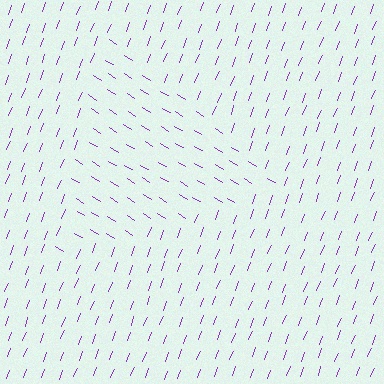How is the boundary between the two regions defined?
The boundary is defined purely by a change in line orientation (approximately 79 degrees difference). All lines are the same color and thickness.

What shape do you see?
I see a triangle.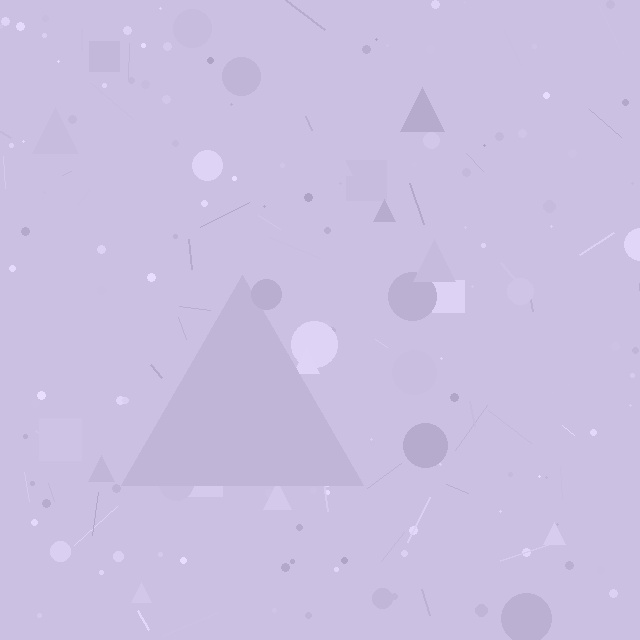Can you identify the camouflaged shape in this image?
The camouflaged shape is a triangle.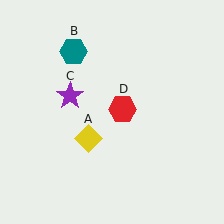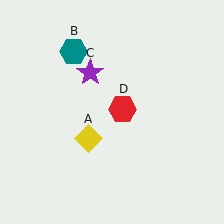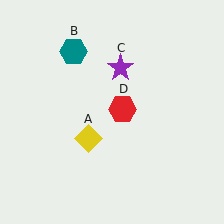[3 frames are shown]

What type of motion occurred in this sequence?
The purple star (object C) rotated clockwise around the center of the scene.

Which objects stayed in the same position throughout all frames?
Yellow diamond (object A) and teal hexagon (object B) and red hexagon (object D) remained stationary.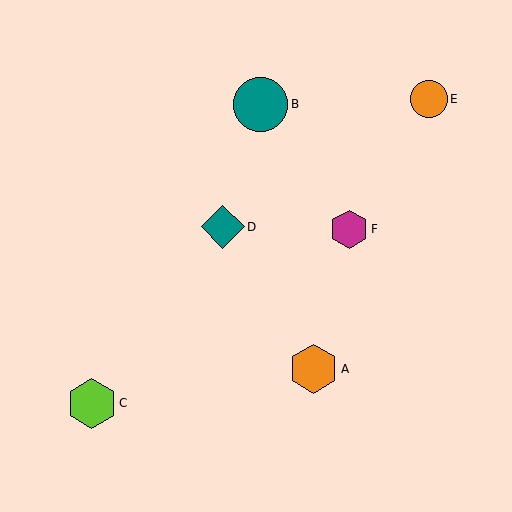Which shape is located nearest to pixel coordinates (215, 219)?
The teal diamond (labeled D) at (223, 227) is nearest to that location.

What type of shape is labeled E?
Shape E is an orange circle.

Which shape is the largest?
The teal circle (labeled B) is the largest.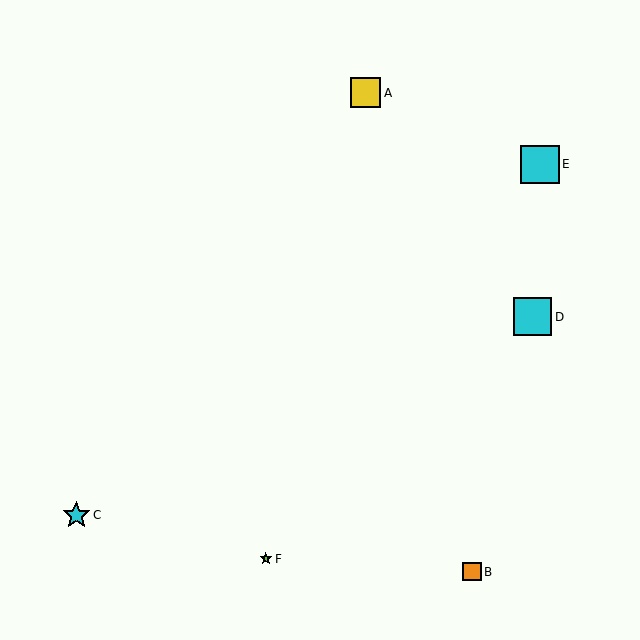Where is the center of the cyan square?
The center of the cyan square is at (540, 164).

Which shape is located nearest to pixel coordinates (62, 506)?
The cyan star (labeled C) at (76, 515) is nearest to that location.